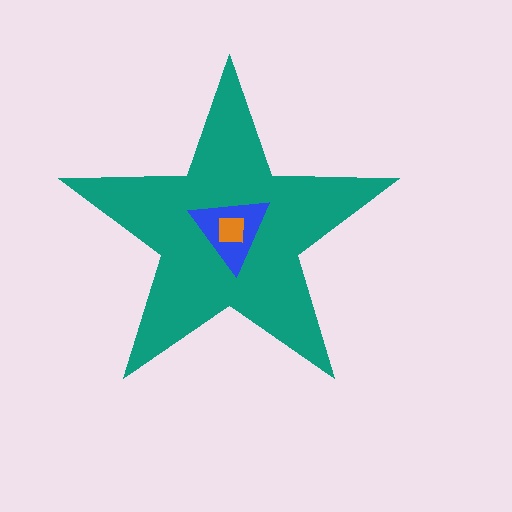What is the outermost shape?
The teal star.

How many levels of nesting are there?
3.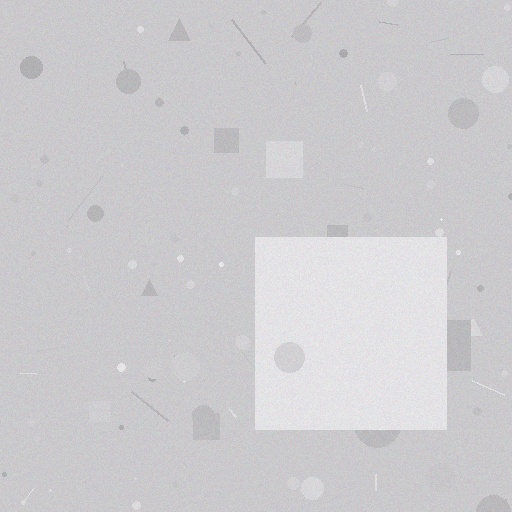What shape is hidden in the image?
A square is hidden in the image.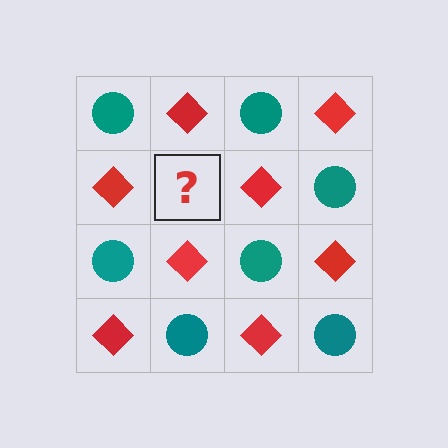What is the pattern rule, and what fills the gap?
The rule is that it alternates teal circle and red diamond in a checkerboard pattern. The gap should be filled with a teal circle.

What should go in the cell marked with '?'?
The missing cell should contain a teal circle.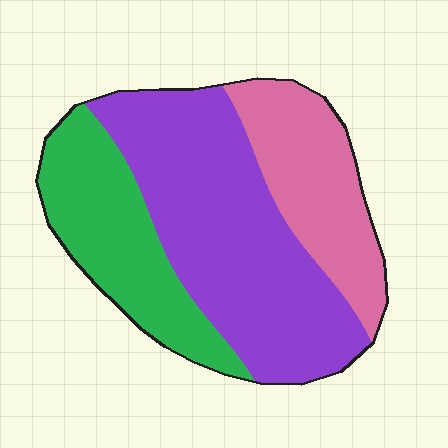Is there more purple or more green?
Purple.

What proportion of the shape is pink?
Pink covers about 25% of the shape.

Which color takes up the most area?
Purple, at roughly 50%.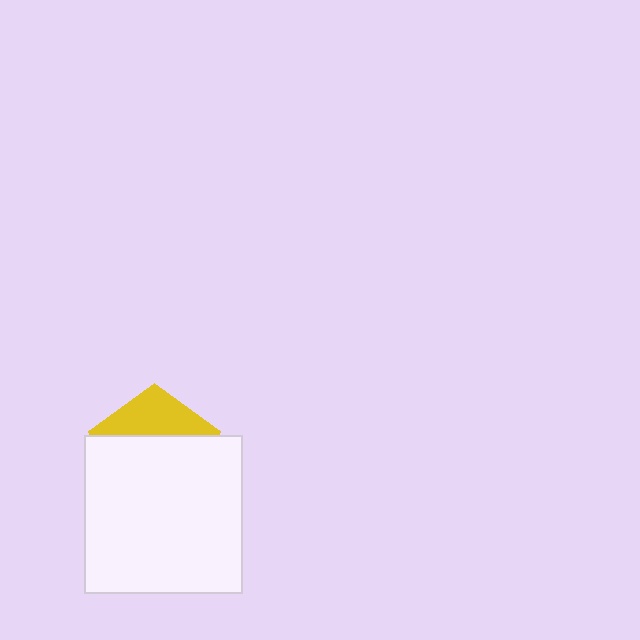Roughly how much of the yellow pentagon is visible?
A small part of it is visible (roughly 32%).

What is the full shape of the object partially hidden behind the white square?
The partially hidden object is a yellow pentagon.